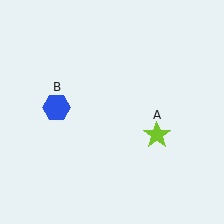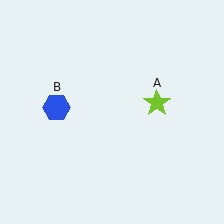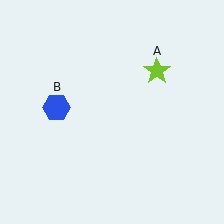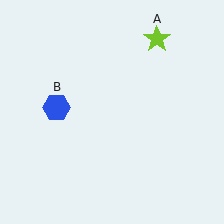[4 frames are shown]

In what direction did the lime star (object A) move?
The lime star (object A) moved up.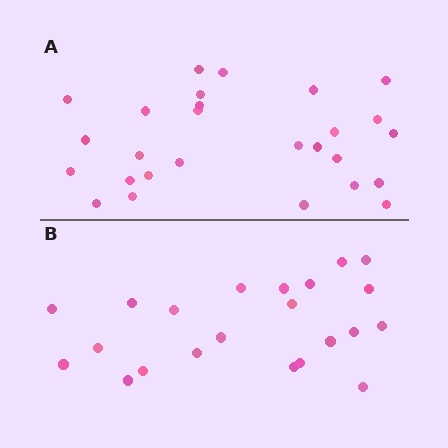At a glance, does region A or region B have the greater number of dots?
Region A (the top region) has more dots.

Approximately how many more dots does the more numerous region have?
Region A has about 5 more dots than region B.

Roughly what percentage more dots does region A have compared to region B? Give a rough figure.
About 25% more.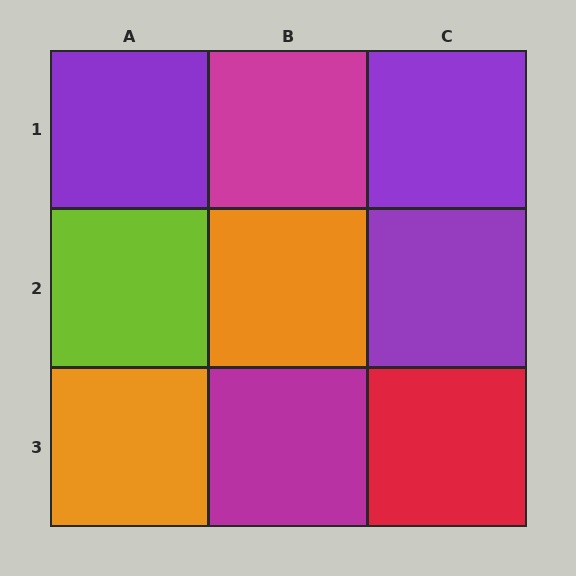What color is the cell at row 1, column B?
Magenta.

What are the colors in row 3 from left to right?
Orange, magenta, red.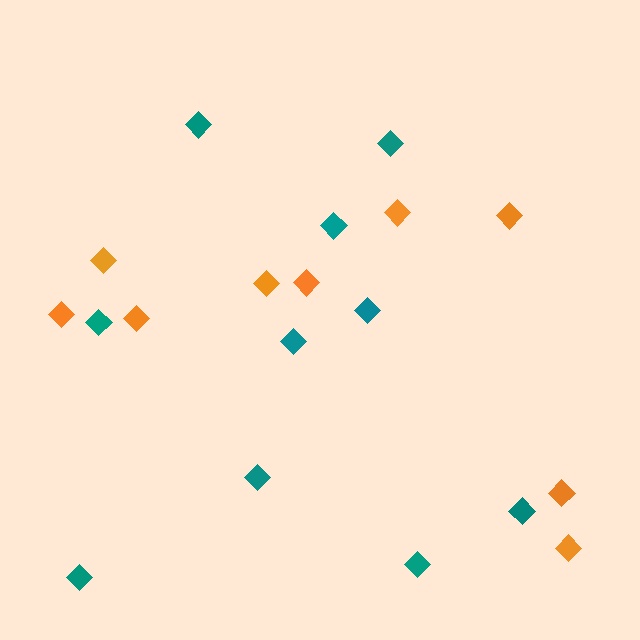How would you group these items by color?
There are 2 groups: one group of orange diamonds (9) and one group of teal diamonds (10).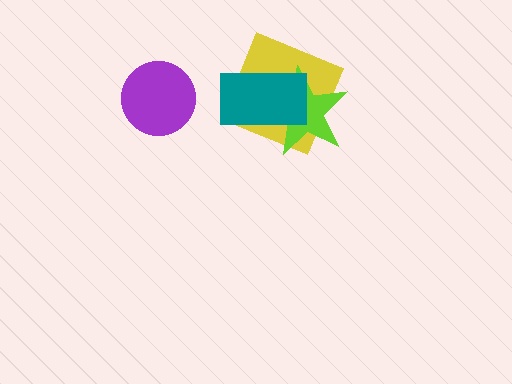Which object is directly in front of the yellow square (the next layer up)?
The lime star is directly in front of the yellow square.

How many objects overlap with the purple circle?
0 objects overlap with the purple circle.